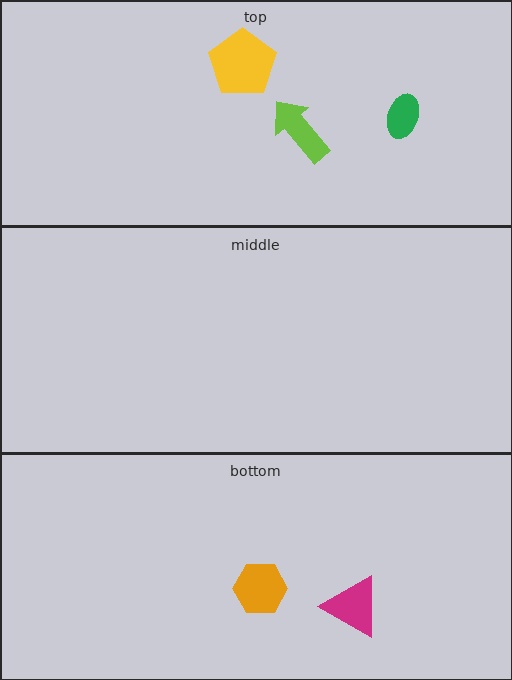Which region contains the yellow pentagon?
The top region.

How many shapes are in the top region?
3.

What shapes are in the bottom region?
The orange hexagon, the magenta triangle.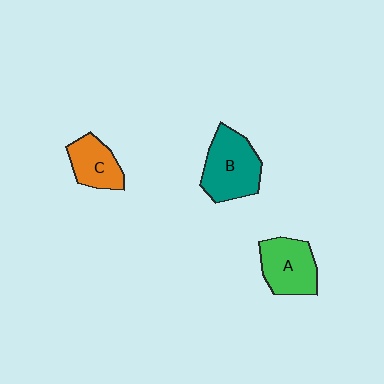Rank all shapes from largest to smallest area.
From largest to smallest: B (teal), A (green), C (orange).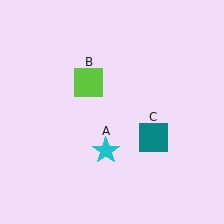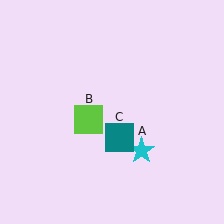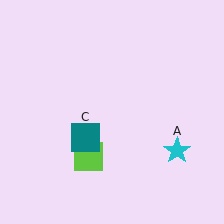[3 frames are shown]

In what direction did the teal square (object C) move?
The teal square (object C) moved left.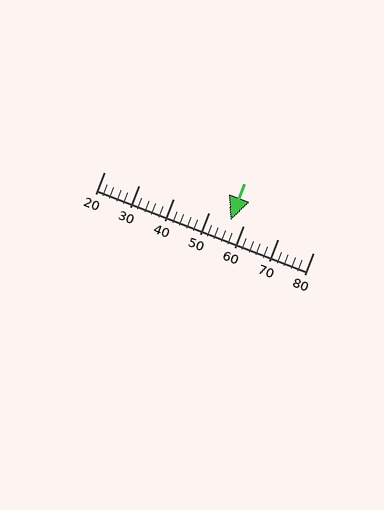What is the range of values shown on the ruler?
The ruler shows values from 20 to 80.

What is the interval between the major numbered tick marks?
The major tick marks are spaced 10 units apart.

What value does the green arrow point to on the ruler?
The green arrow points to approximately 56.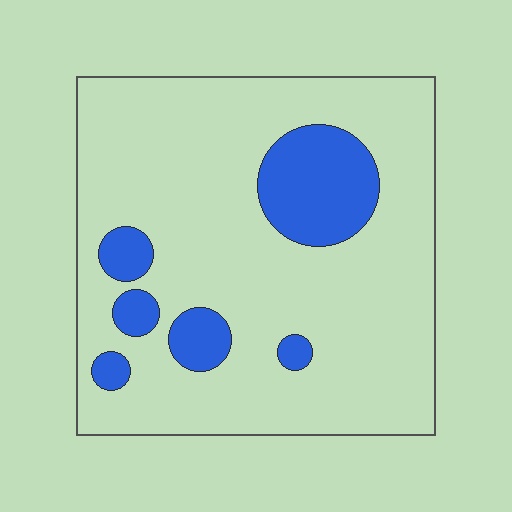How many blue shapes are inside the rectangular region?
6.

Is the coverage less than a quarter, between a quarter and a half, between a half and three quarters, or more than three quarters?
Less than a quarter.